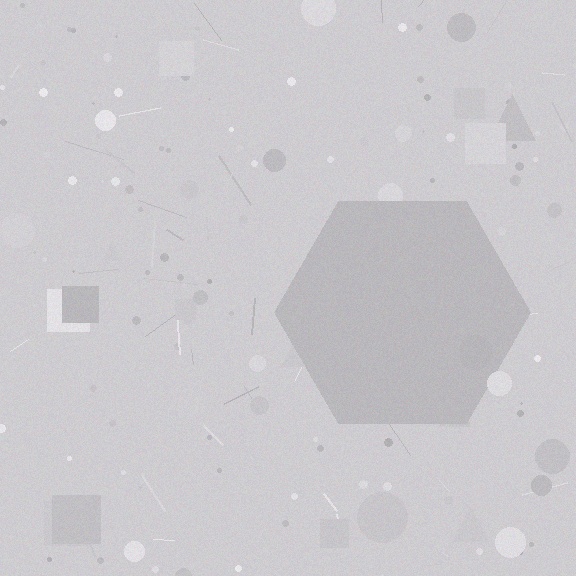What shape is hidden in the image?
A hexagon is hidden in the image.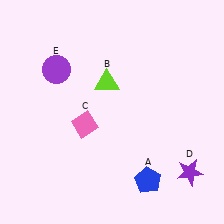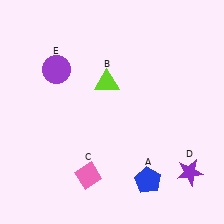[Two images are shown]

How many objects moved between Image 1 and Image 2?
1 object moved between the two images.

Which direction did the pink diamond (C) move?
The pink diamond (C) moved down.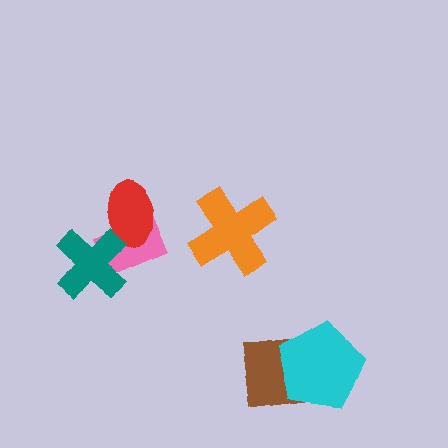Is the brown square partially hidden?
Yes, it is partially covered by another shape.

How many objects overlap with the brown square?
1 object overlaps with the brown square.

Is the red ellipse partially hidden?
Yes, it is partially covered by another shape.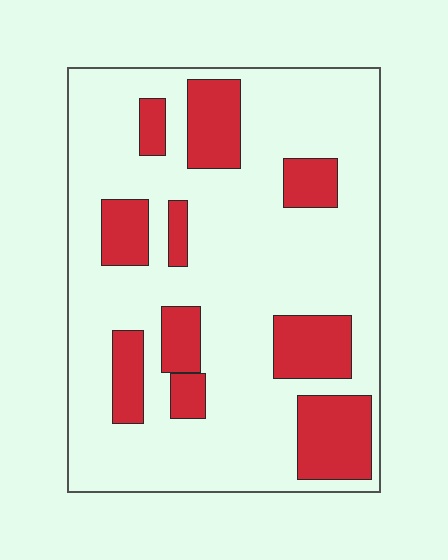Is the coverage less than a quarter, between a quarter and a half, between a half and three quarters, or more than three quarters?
Less than a quarter.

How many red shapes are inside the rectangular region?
10.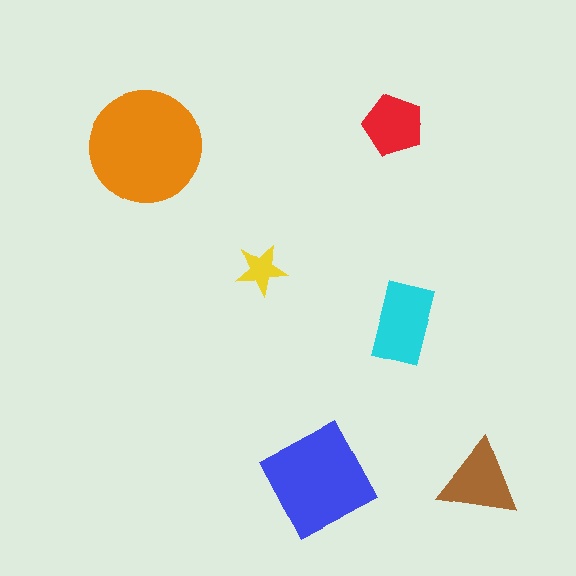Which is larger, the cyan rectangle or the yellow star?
The cyan rectangle.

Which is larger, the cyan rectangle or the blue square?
The blue square.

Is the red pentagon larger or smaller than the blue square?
Smaller.